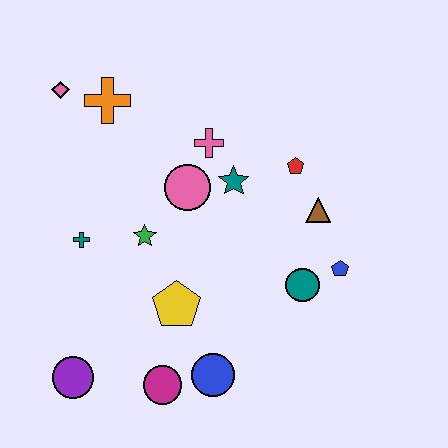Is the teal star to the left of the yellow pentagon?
No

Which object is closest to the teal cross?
The green star is closest to the teal cross.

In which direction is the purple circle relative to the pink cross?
The purple circle is below the pink cross.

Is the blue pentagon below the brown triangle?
Yes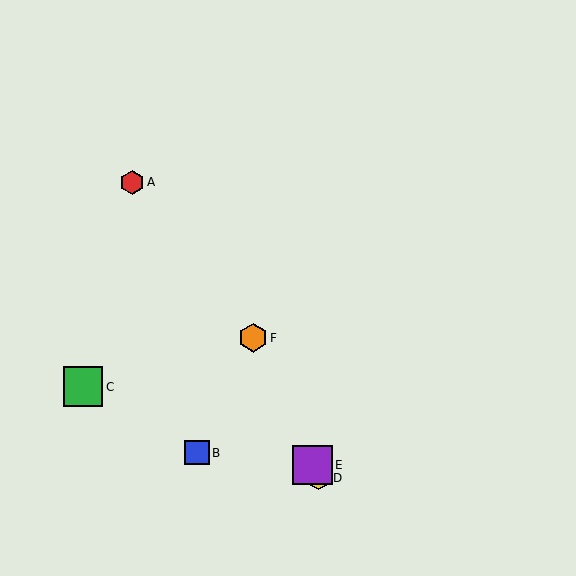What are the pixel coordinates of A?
Object A is at (132, 182).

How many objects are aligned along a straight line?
3 objects (D, E, F) are aligned along a straight line.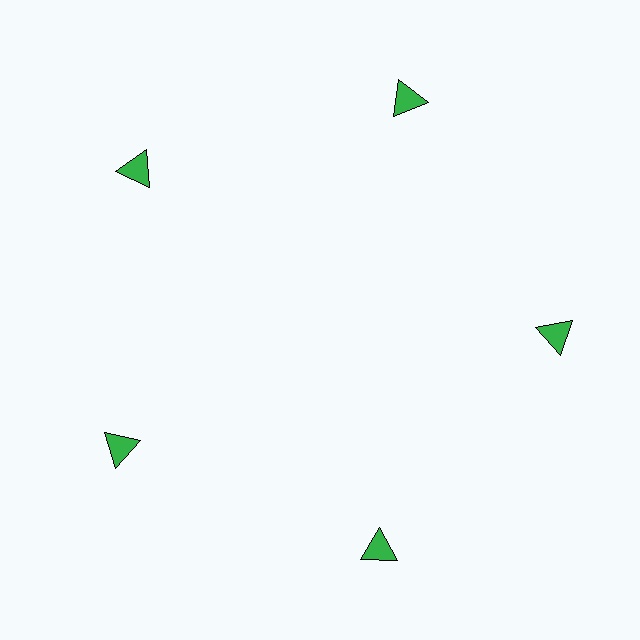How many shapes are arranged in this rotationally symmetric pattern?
There are 5 shapes, arranged in 5 groups of 1.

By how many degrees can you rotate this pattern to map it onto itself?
The pattern maps onto itself every 72 degrees of rotation.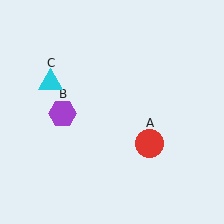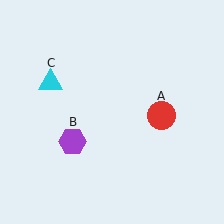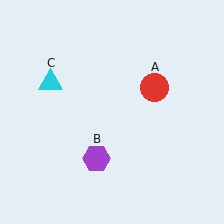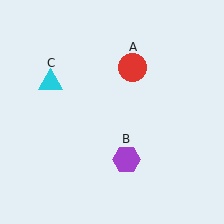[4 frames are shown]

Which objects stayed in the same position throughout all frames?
Cyan triangle (object C) remained stationary.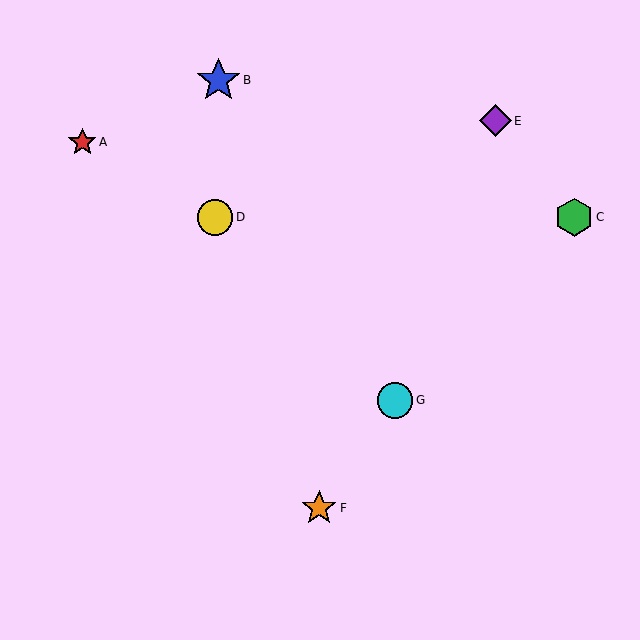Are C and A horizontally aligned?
No, C is at y≈217 and A is at y≈142.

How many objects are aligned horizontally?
2 objects (C, D) are aligned horizontally.